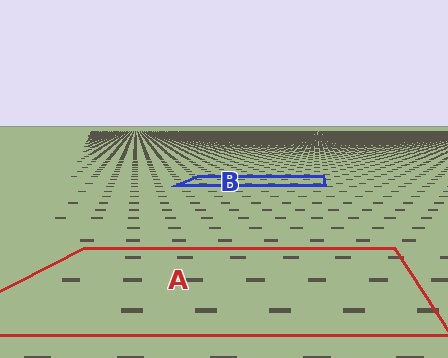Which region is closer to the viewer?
Region A is closer. The texture elements there are larger and more spread out.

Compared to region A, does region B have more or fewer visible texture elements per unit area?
Region B has more texture elements per unit area — they are packed more densely because it is farther away.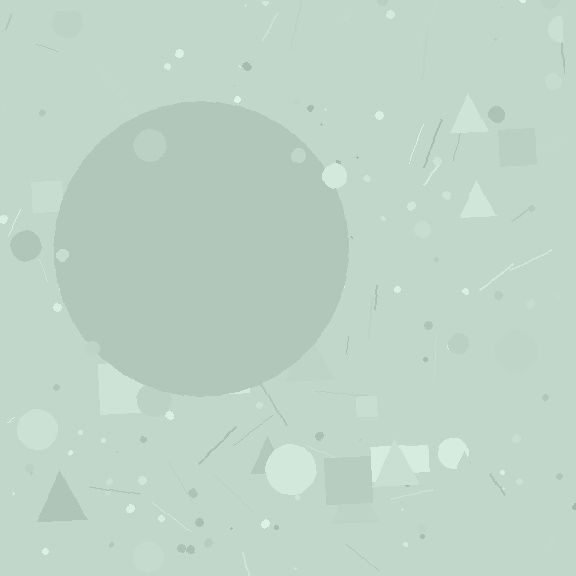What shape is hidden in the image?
A circle is hidden in the image.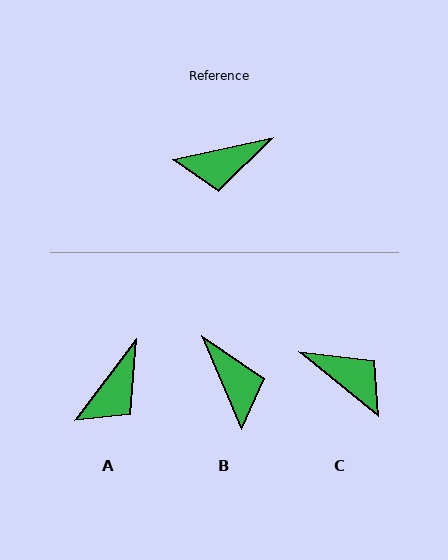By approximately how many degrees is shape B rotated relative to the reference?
Approximately 101 degrees counter-clockwise.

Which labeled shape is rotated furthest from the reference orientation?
C, about 128 degrees away.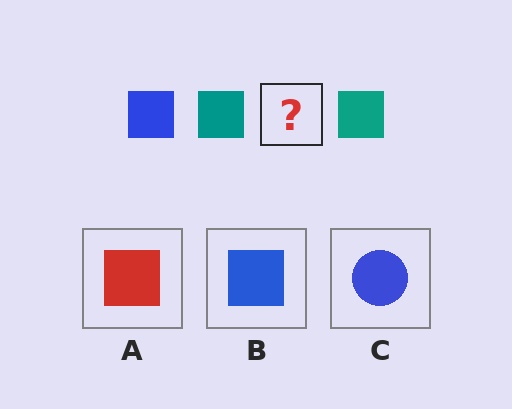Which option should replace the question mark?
Option B.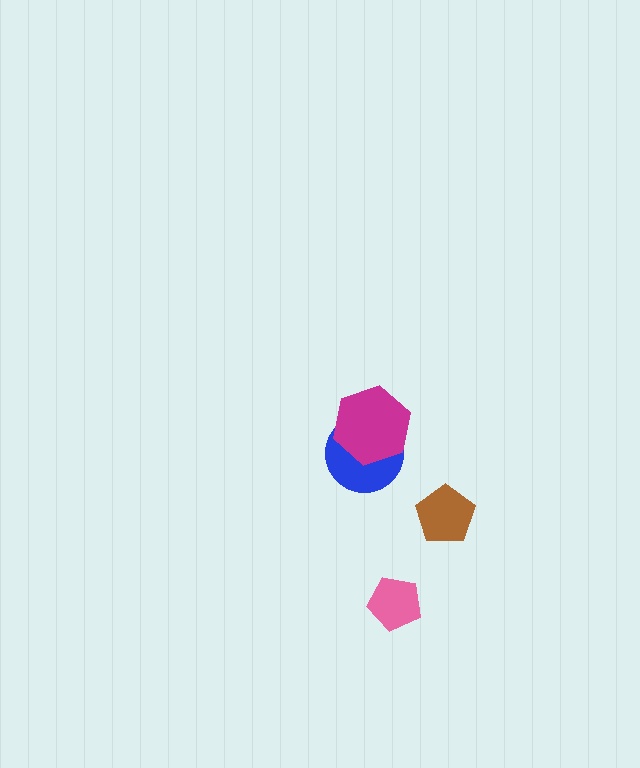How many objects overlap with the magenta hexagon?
1 object overlaps with the magenta hexagon.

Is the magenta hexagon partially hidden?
No, no other shape covers it.